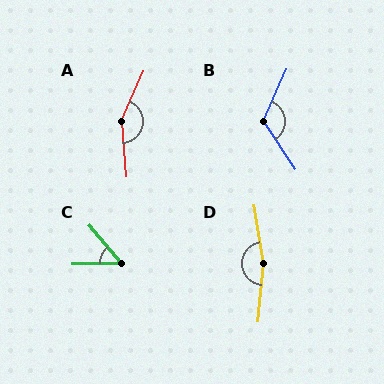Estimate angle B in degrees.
Approximately 122 degrees.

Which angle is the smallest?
C, at approximately 51 degrees.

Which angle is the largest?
D, at approximately 165 degrees.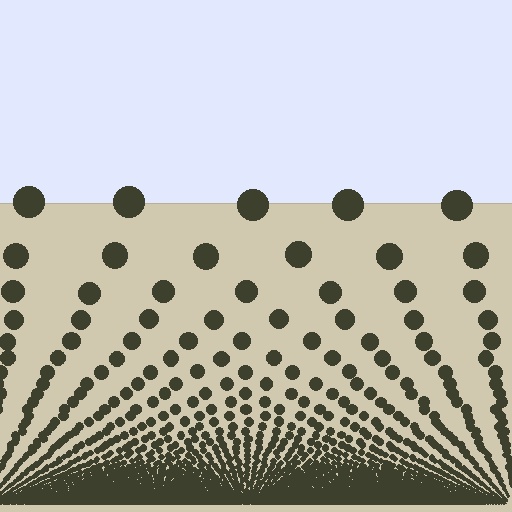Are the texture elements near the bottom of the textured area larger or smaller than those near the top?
Smaller. The gradient is inverted — elements near the bottom are smaller and denser.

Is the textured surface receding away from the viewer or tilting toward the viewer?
The surface appears to tilt toward the viewer. Texture elements get larger and sparser toward the top.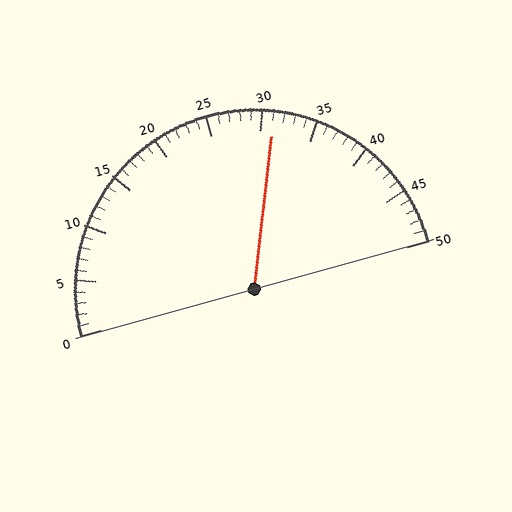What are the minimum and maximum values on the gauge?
The gauge ranges from 0 to 50.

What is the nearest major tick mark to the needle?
The nearest major tick mark is 30.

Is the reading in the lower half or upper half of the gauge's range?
The reading is in the upper half of the range (0 to 50).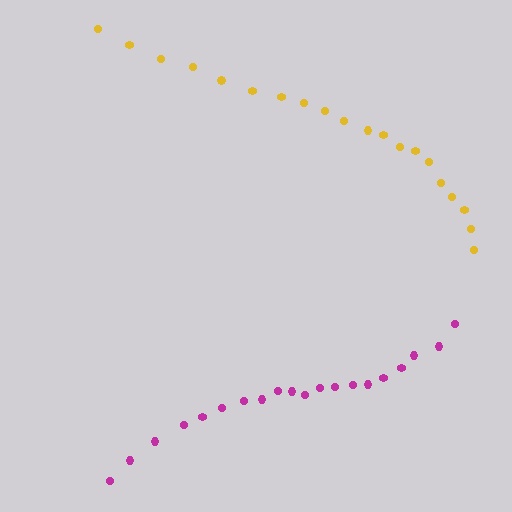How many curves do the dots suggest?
There are 2 distinct paths.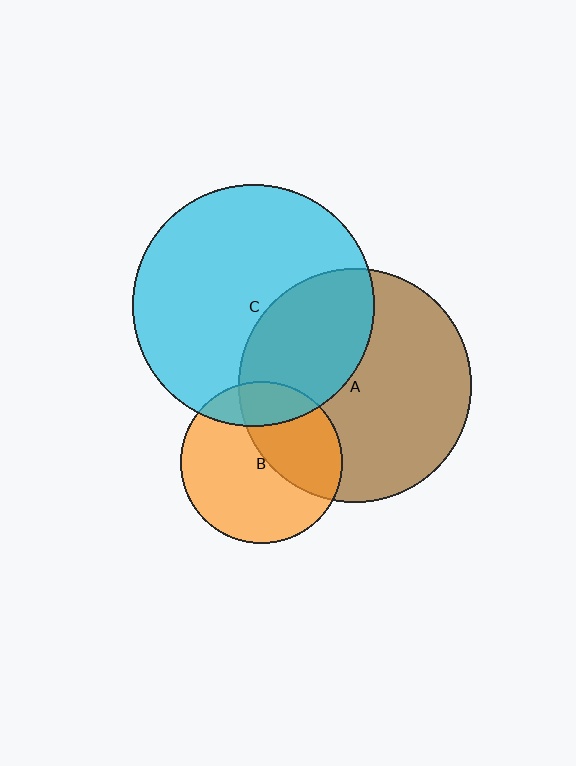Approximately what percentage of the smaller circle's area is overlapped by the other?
Approximately 20%.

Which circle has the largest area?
Circle C (cyan).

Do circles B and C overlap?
Yes.